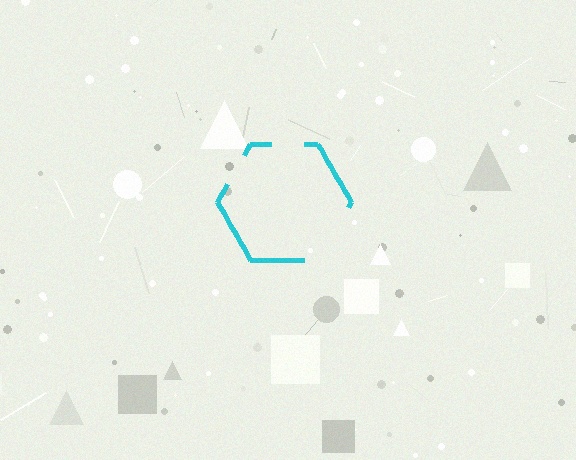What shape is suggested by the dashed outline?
The dashed outline suggests a hexagon.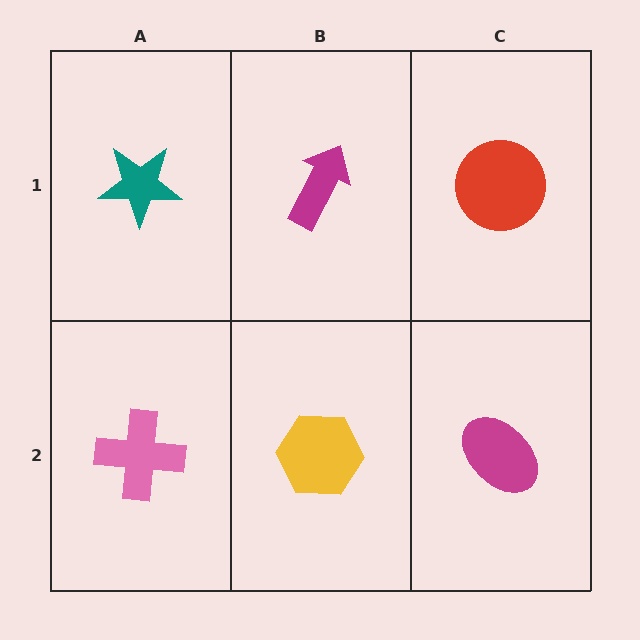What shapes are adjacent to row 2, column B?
A magenta arrow (row 1, column B), a pink cross (row 2, column A), a magenta ellipse (row 2, column C).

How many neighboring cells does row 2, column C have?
2.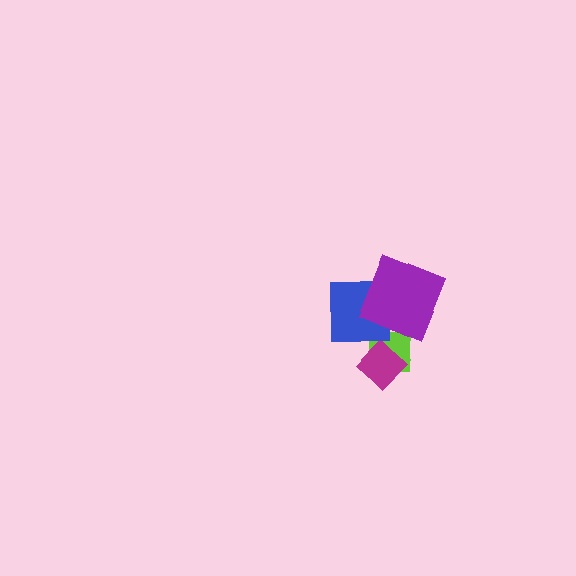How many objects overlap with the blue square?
2 objects overlap with the blue square.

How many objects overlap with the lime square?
3 objects overlap with the lime square.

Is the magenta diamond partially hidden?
No, no other shape covers it.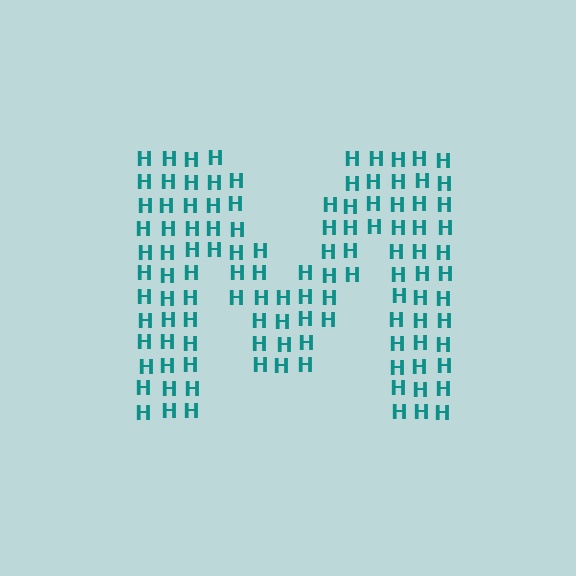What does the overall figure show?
The overall figure shows the letter M.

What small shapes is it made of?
It is made of small letter H's.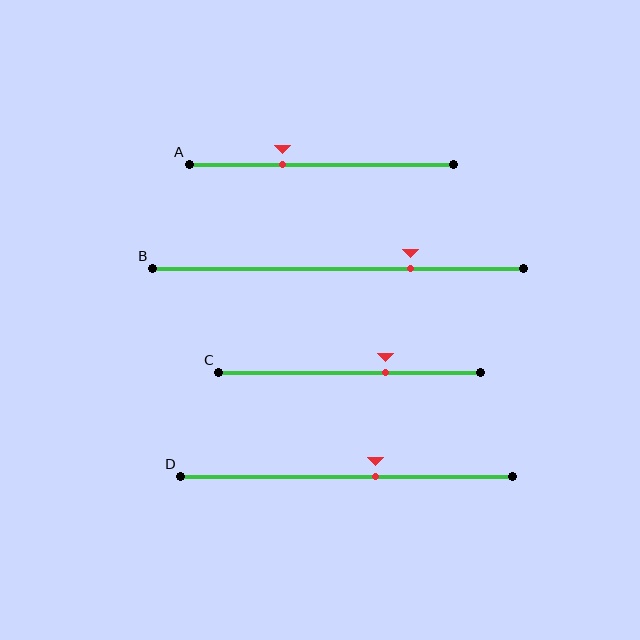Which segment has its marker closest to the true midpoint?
Segment D has its marker closest to the true midpoint.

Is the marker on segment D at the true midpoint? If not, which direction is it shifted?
No, the marker on segment D is shifted to the right by about 9% of the segment length.